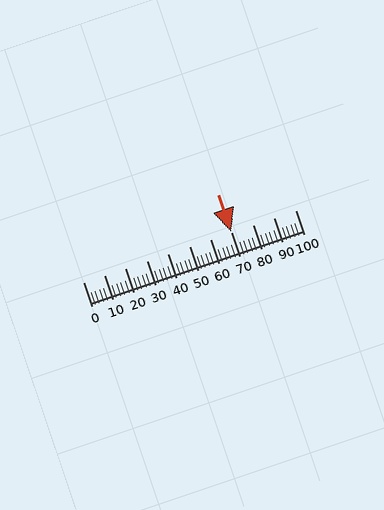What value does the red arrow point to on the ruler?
The red arrow points to approximately 70.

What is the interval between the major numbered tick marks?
The major tick marks are spaced 10 units apart.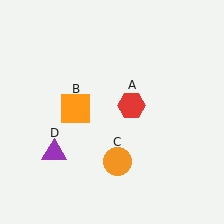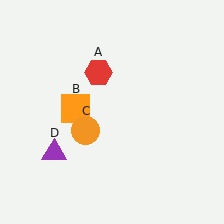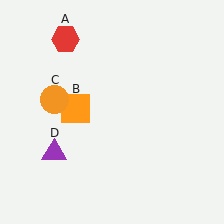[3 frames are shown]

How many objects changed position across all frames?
2 objects changed position: red hexagon (object A), orange circle (object C).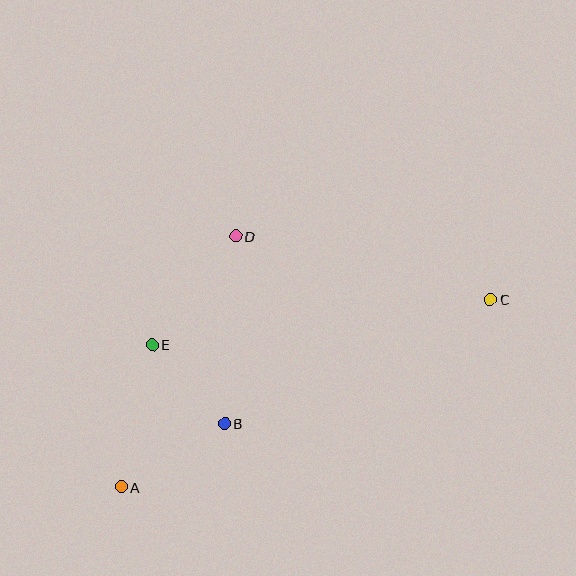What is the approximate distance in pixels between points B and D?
The distance between B and D is approximately 187 pixels.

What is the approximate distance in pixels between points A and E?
The distance between A and E is approximately 145 pixels.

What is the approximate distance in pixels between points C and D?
The distance between C and D is approximately 262 pixels.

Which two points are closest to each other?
Points B and E are closest to each other.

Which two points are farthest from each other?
Points A and C are farthest from each other.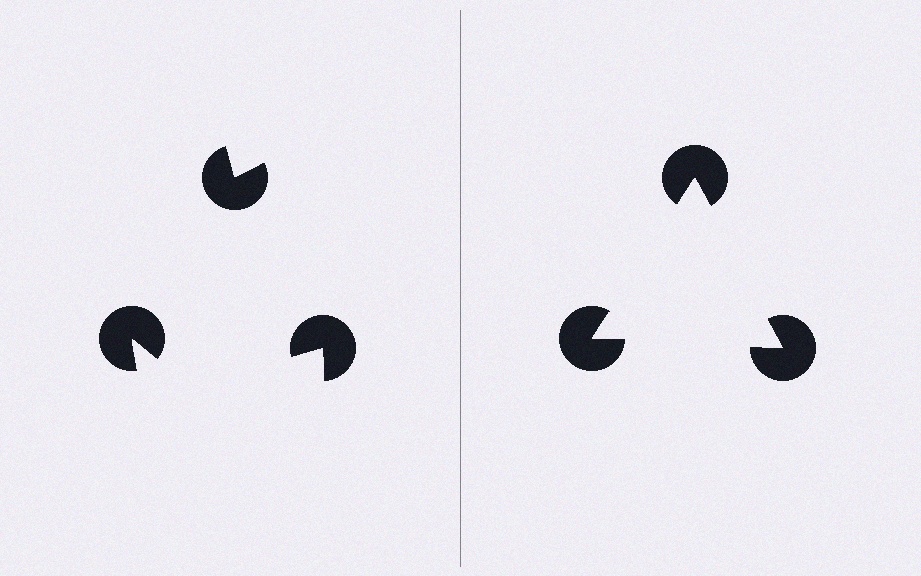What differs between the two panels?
The pac-man discs are positioned identically on both sides; only the wedge orientations differ. On the right they align to a triangle; on the left they are misaligned.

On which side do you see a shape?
An illusory triangle appears on the right side. On the left side the wedge cuts are rotated, so no coherent shape forms.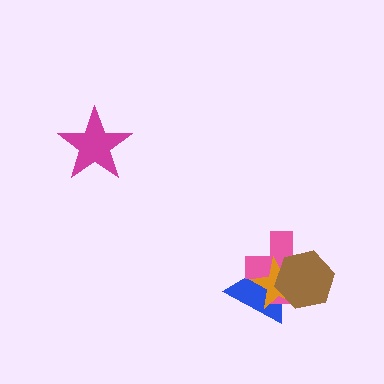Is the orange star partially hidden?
Yes, it is partially covered by another shape.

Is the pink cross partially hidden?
Yes, it is partially covered by another shape.